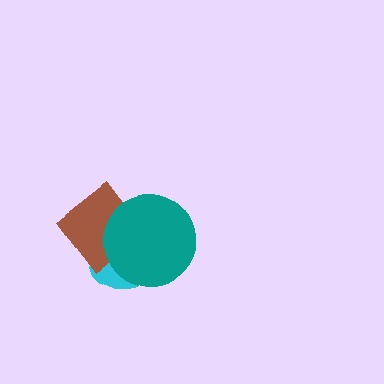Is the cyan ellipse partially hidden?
Yes, it is partially covered by another shape.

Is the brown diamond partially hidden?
Yes, it is partially covered by another shape.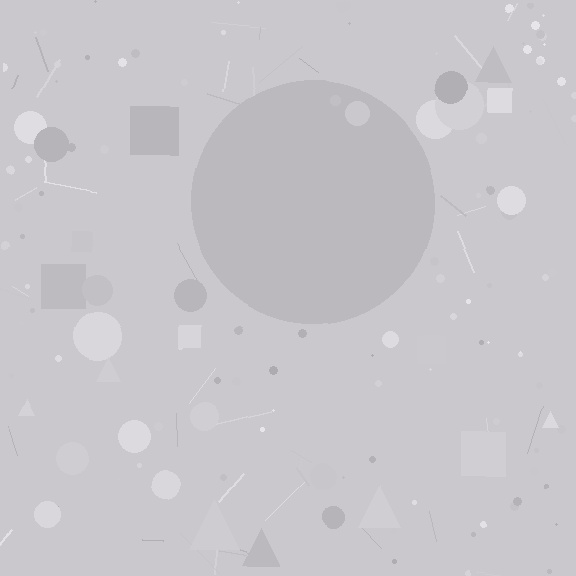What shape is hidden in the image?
A circle is hidden in the image.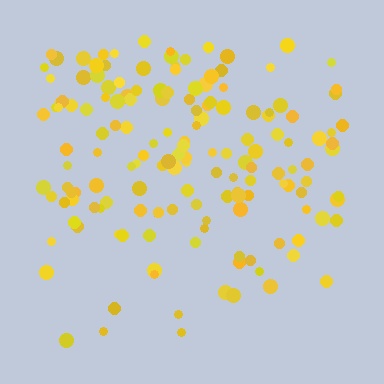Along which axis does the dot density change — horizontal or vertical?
Vertical.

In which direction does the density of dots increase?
From bottom to top, with the top side densest.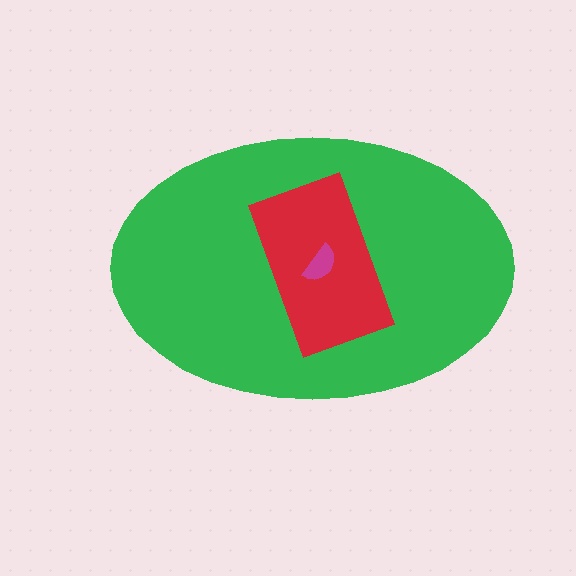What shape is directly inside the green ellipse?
The red rectangle.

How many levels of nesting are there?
3.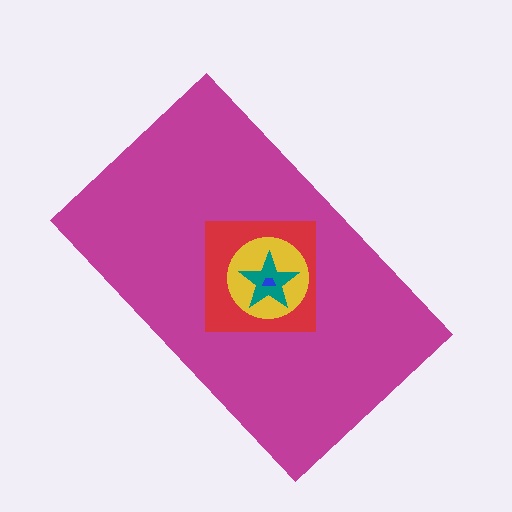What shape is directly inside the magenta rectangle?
The red square.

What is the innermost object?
The blue trapezoid.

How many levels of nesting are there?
5.